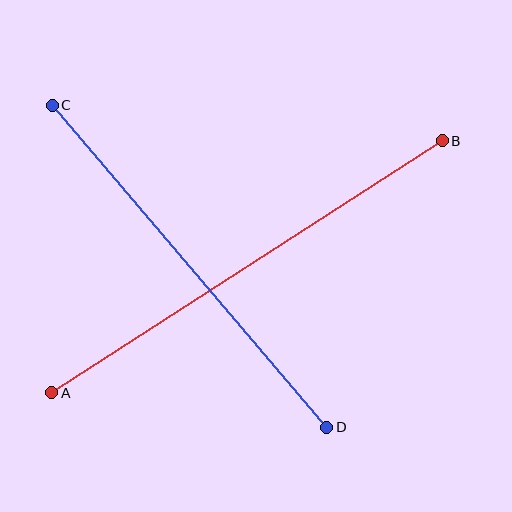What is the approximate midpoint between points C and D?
The midpoint is at approximately (190, 266) pixels.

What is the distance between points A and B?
The distance is approximately 465 pixels.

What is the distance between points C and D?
The distance is approximately 423 pixels.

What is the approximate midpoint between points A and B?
The midpoint is at approximately (247, 267) pixels.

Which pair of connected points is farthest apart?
Points A and B are farthest apart.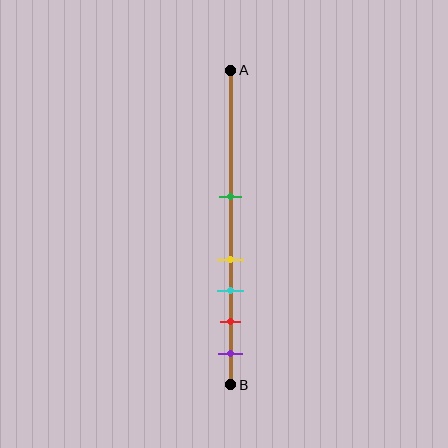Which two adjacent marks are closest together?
The yellow and cyan marks are the closest adjacent pair.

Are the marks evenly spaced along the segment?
No, the marks are not evenly spaced.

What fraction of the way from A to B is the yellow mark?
The yellow mark is approximately 60% (0.6) of the way from A to B.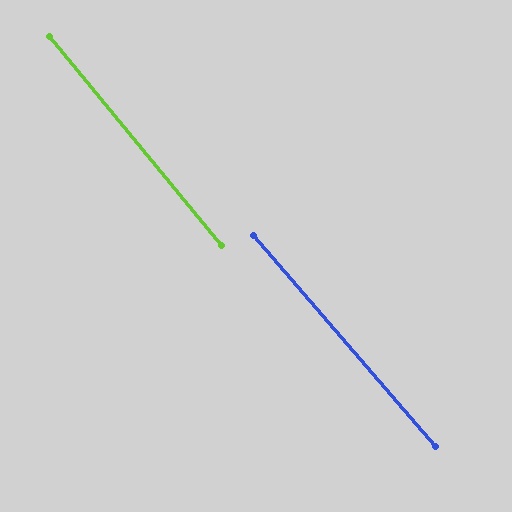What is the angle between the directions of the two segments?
Approximately 1 degree.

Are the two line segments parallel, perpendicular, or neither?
Parallel — their directions differ by only 1.3°.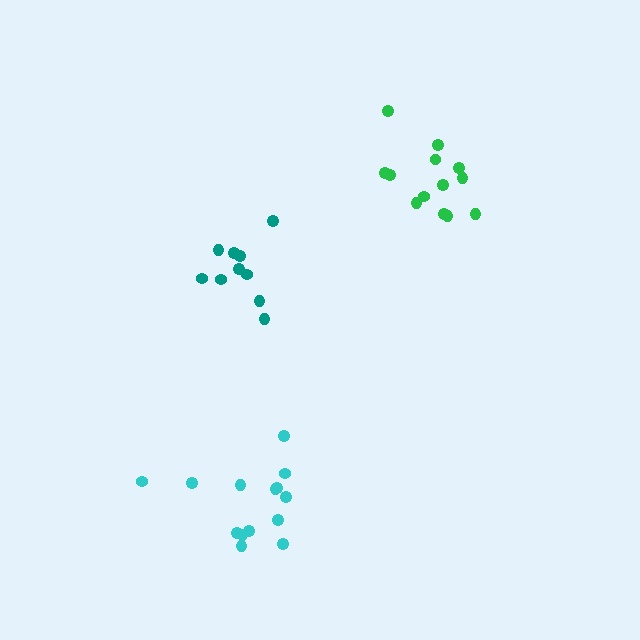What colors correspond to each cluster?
The clusters are colored: teal, cyan, green.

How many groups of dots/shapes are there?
There are 3 groups.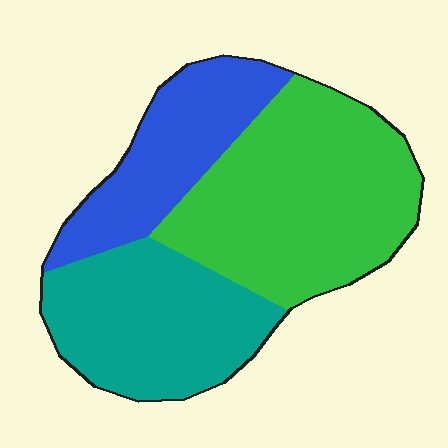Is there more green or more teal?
Green.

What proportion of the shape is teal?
Teal takes up about one third (1/3) of the shape.